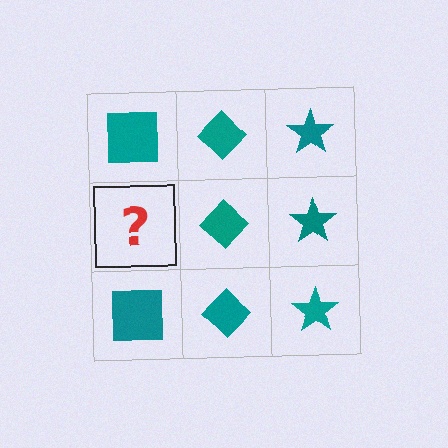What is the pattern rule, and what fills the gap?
The rule is that each column has a consistent shape. The gap should be filled with a teal square.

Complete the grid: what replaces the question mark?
The question mark should be replaced with a teal square.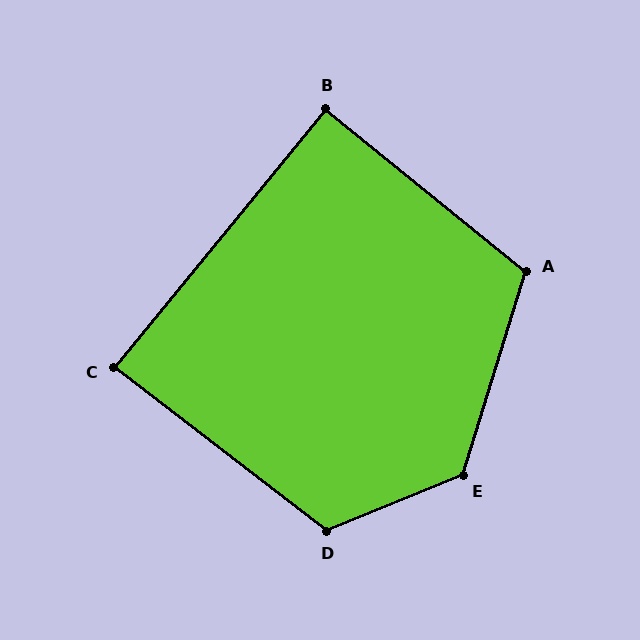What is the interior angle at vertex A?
Approximately 112 degrees (obtuse).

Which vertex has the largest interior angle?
E, at approximately 129 degrees.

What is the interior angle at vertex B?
Approximately 90 degrees (approximately right).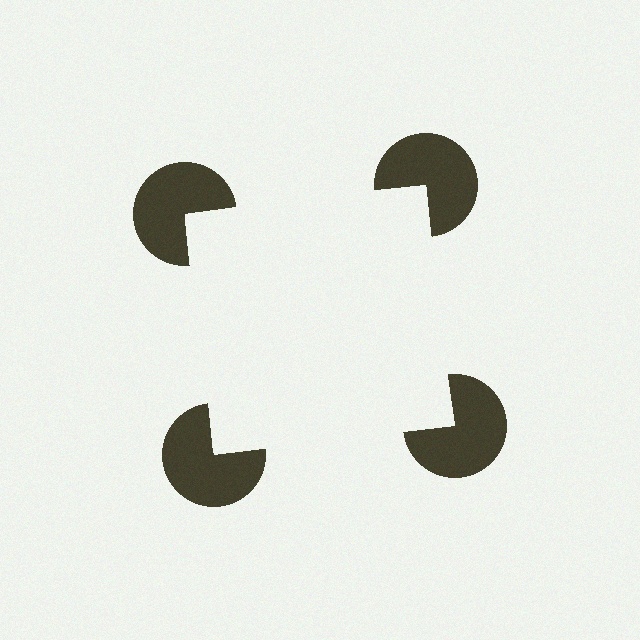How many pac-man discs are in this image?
There are 4 — one at each vertex of the illusory square.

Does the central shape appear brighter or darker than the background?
It typically appears slightly brighter than the background, even though no actual brightness change is drawn.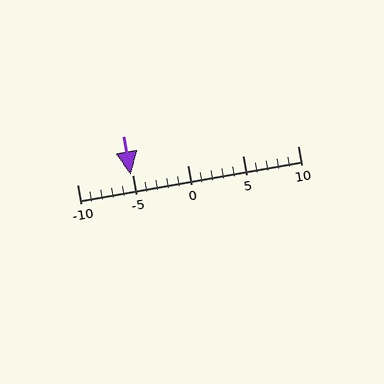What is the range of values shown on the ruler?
The ruler shows values from -10 to 10.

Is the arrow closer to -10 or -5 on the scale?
The arrow is closer to -5.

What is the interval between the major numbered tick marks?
The major tick marks are spaced 5 units apart.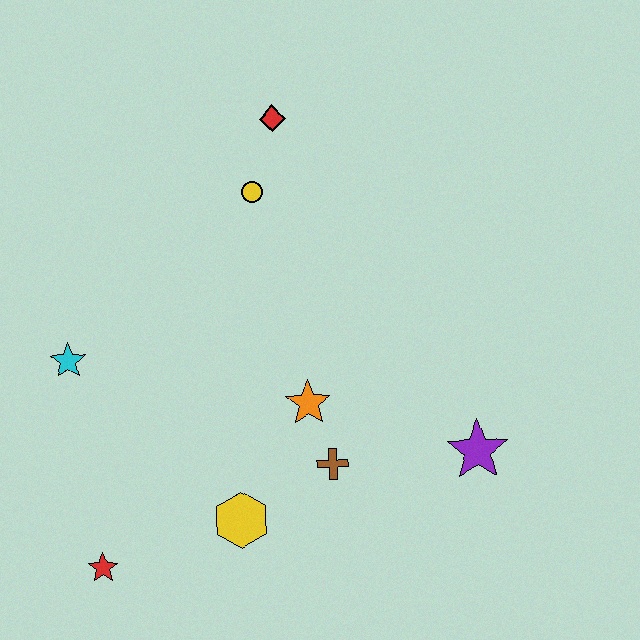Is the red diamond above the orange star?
Yes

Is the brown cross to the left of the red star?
No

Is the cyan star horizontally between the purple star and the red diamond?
No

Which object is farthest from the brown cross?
The red diamond is farthest from the brown cross.